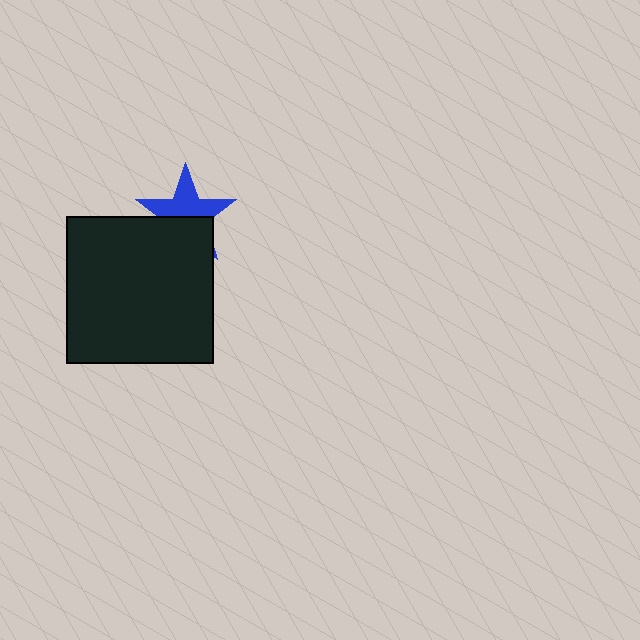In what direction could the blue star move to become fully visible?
The blue star could move up. That would shift it out from behind the black square entirely.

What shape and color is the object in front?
The object in front is a black square.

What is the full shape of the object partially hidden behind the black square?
The partially hidden object is a blue star.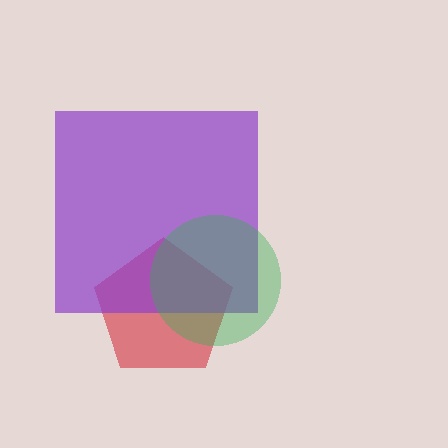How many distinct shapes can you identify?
There are 3 distinct shapes: a red pentagon, a purple square, a green circle.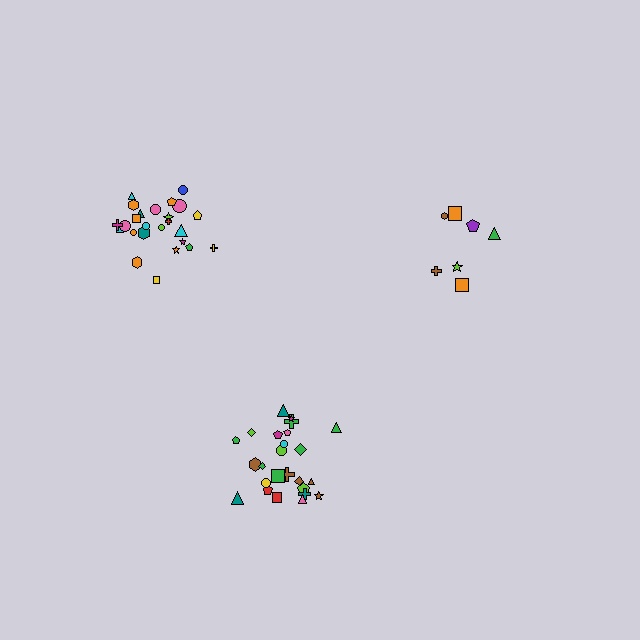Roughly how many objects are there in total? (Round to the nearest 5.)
Roughly 55 objects in total.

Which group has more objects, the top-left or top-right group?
The top-left group.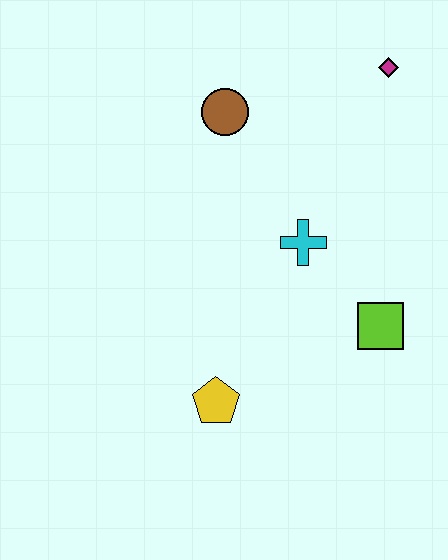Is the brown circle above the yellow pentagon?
Yes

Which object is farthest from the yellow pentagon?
The magenta diamond is farthest from the yellow pentagon.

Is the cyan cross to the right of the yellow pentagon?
Yes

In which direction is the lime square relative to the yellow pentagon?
The lime square is to the right of the yellow pentagon.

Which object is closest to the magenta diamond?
The brown circle is closest to the magenta diamond.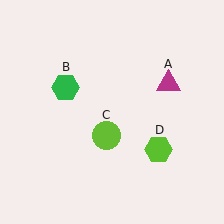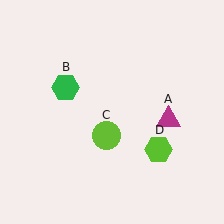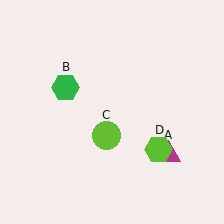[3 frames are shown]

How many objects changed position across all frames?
1 object changed position: magenta triangle (object A).